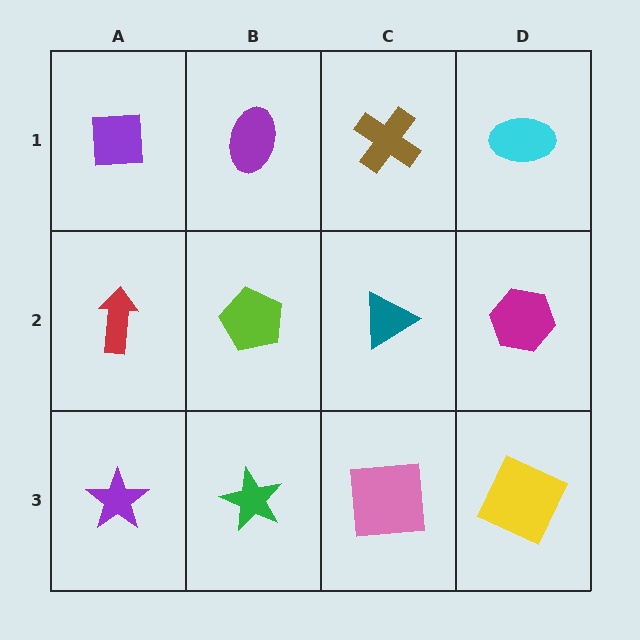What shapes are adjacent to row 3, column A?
A red arrow (row 2, column A), a green star (row 3, column B).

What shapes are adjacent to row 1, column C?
A teal triangle (row 2, column C), a purple ellipse (row 1, column B), a cyan ellipse (row 1, column D).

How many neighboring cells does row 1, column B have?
3.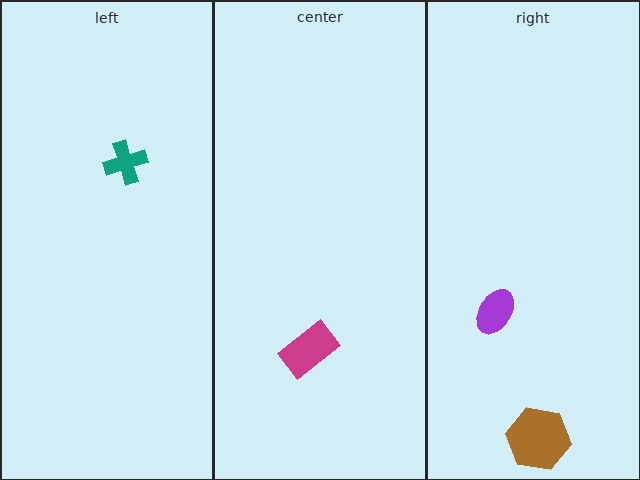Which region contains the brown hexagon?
The right region.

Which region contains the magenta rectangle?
The center region.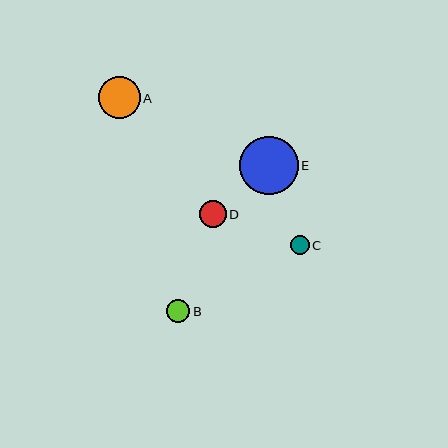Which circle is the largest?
Circle E is the largest with a size of approximately 59 pixels.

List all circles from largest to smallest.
From largest to smallest: E, A, D, B, C.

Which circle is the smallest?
Circle C is the smallest with a size of approximately 19 pixels.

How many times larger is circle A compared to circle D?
Circle A is approximately 1.6 times the size of circle D.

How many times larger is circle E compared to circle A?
Circle E is approximately 1.4 times the size of circle A.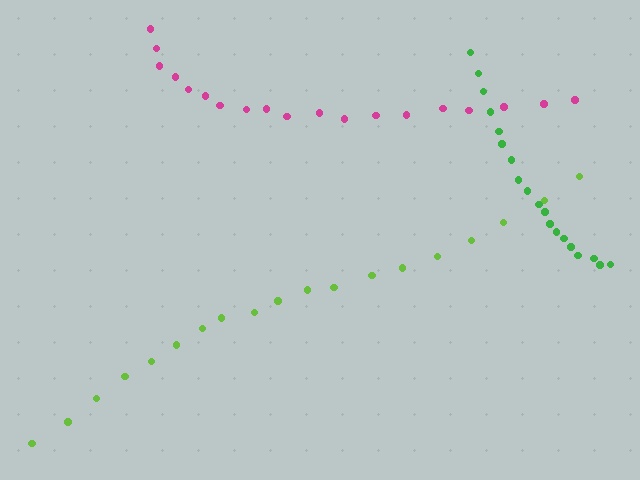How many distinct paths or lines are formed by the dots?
There are 3 distinct paths.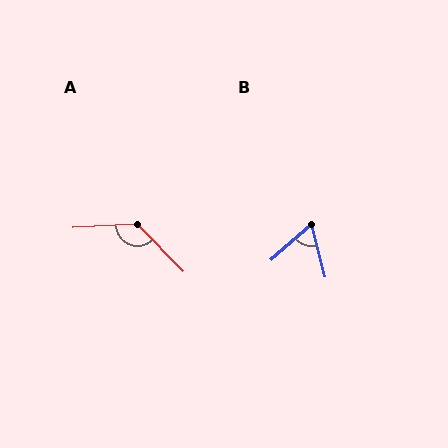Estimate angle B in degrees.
Approximately 63 degrees.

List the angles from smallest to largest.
B (63°), A (131°).